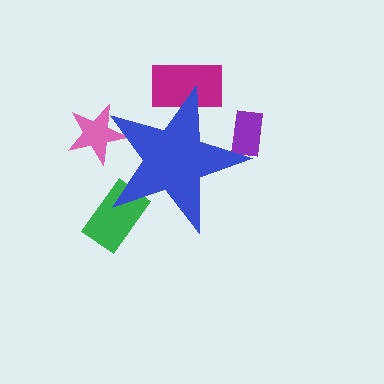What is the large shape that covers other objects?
A blue star.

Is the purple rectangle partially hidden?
Yes, the purple rectangle is partially hidden behind the blue star.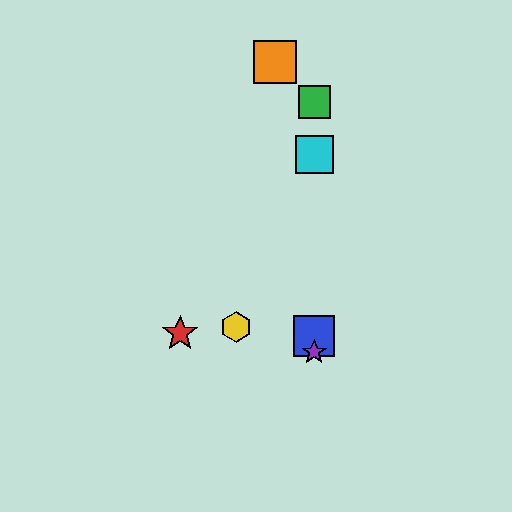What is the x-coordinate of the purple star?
The purple star is at x≈314.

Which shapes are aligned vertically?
The blue square, the green square, the purple star, the cyan square are aligned vertically.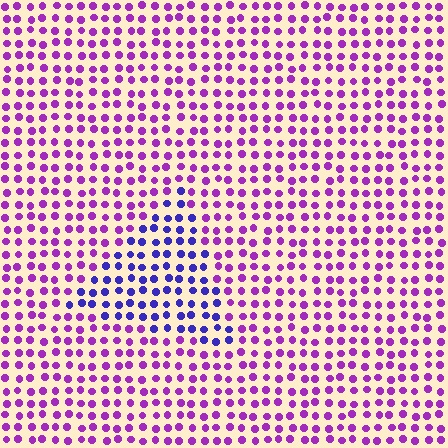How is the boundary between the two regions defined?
The boundary is defined purely by a slight shift in hue (about 44 degrees). Spacing, size, and orientation are identical on both sides.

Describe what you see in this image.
The image is filled with small purple elements in a uniform arrangement. A triangle-shaped region is visible where the elements are tinted to a slightly different hue, forming a subtle color boundary.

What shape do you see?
I see a triangle.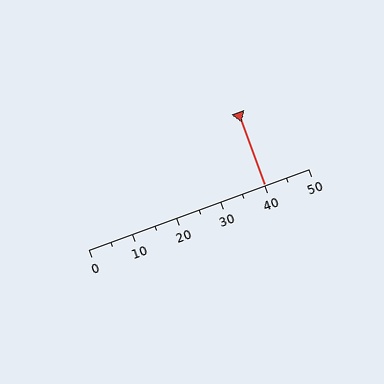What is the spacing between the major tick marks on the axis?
The major ticks are spaced 10 apart.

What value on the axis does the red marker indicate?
The marker indicates approximately 40.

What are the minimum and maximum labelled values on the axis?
The axis runs from 0 to 50.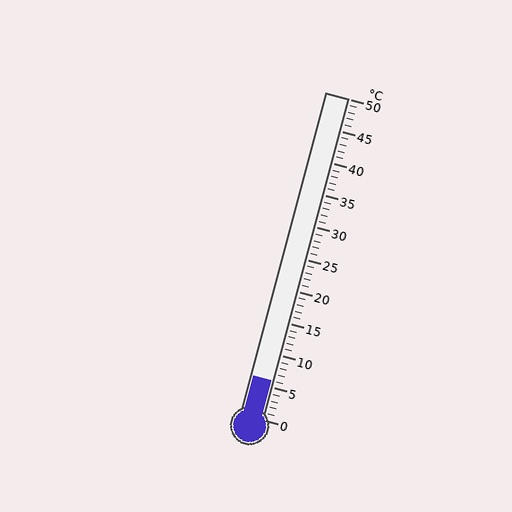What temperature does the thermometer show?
The thermometer shows approximately 6°C.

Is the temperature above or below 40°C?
The temperature is below 40°C.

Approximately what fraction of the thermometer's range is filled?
The thermometer is filled to approximately 10% of its range.